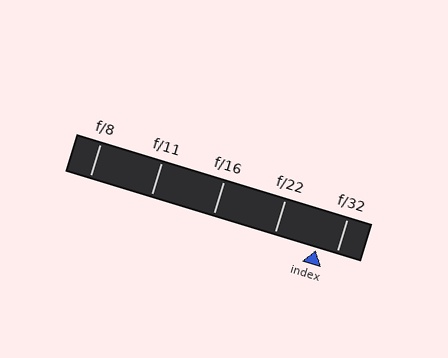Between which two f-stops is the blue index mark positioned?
The index mark is between f/22 and f/32.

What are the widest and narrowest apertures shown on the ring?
The widest aperture shown is f/8 and the narrowest is f/32.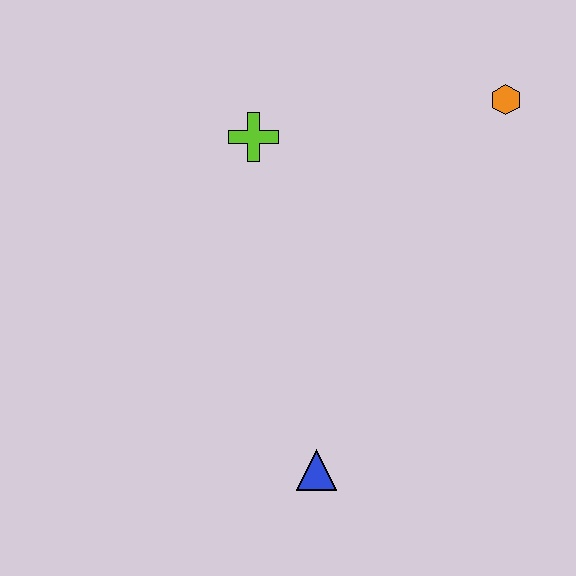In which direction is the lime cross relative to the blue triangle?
The lime cross is above the blue triangle.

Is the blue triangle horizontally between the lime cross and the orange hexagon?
Yes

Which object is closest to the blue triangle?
The lime cross is closest to the blue triangle.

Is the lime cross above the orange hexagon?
No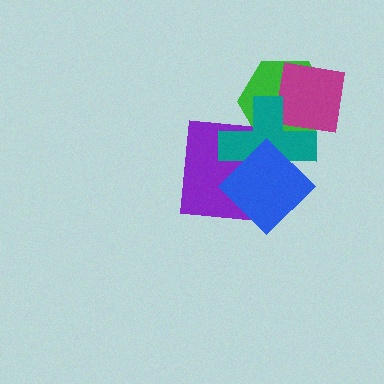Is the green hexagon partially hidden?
Yes, it is partially covered by another shape.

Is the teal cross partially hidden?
Yes, it is partially covered by another shape.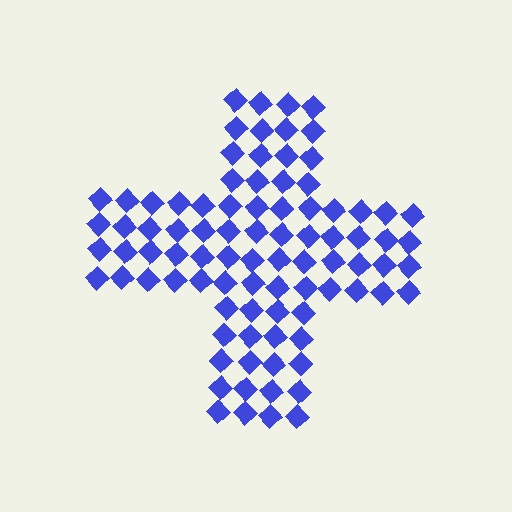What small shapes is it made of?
It is made of small diamonds.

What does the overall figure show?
The overall figure shows a cross.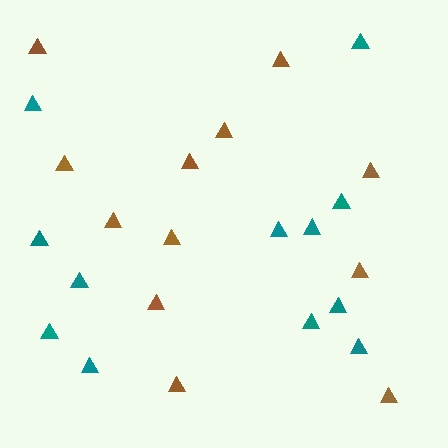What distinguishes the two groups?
There are 2 groups: one group of teal triangles (12) and one group of brown triangles (12).